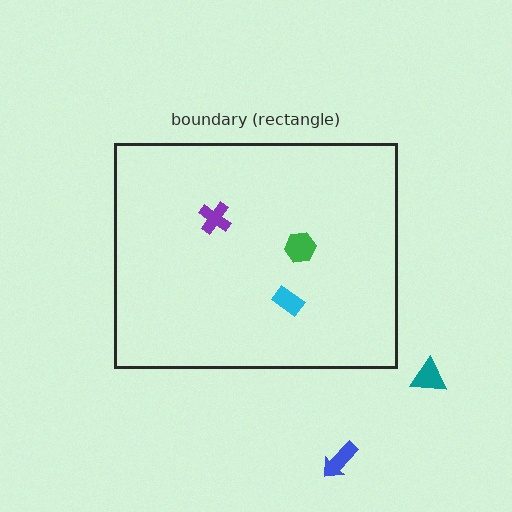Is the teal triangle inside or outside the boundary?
Outside.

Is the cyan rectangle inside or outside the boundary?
Inside.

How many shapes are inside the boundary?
3 inside, 2 outside.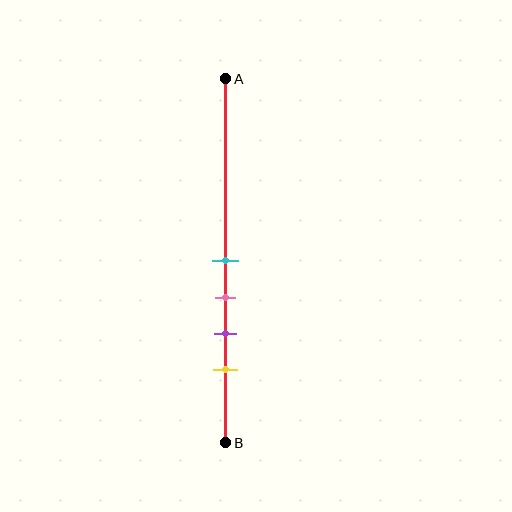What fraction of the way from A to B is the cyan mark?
The cyan mark is approximately 50% (0.5) of the way from A to B.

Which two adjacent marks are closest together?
The cyan and pink marks are the closest adjacent pair.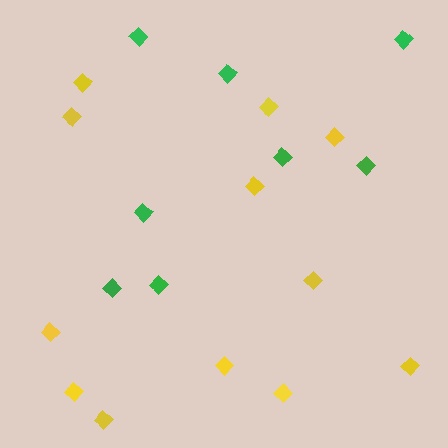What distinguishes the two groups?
There are 2 groups: one group of green diamonds (8) and one group of yellow diamonds (12).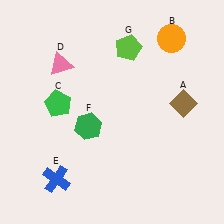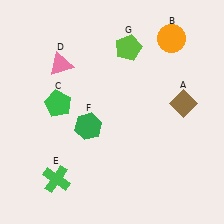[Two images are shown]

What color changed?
The cross (E) changed from blue in Image 1 to green in Image 2.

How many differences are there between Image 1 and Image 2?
There is 1 difference between the two images.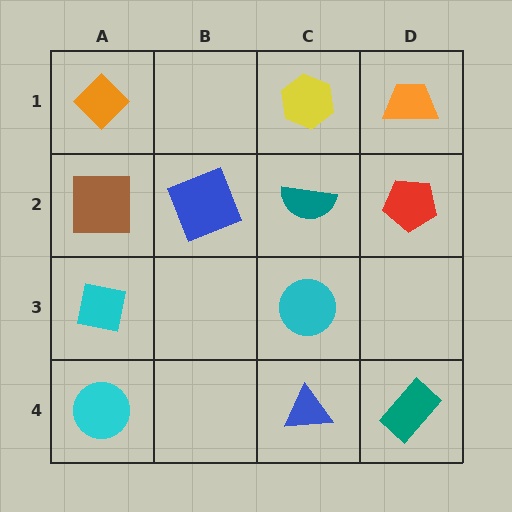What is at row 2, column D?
A red pentagon.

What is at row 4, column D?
A teal rectangle.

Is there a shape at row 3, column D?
No, that cell is empty.